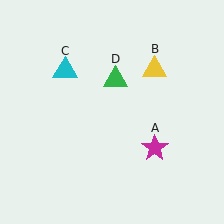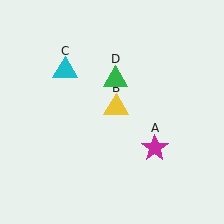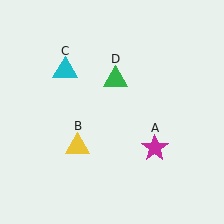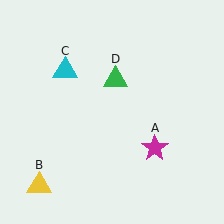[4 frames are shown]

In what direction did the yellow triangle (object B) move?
The yellow triangle (object B) moved down and to the left.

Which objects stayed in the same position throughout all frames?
Magenta star (object A) and cyan triangle (object C) and green triangle (object D) remained stationary.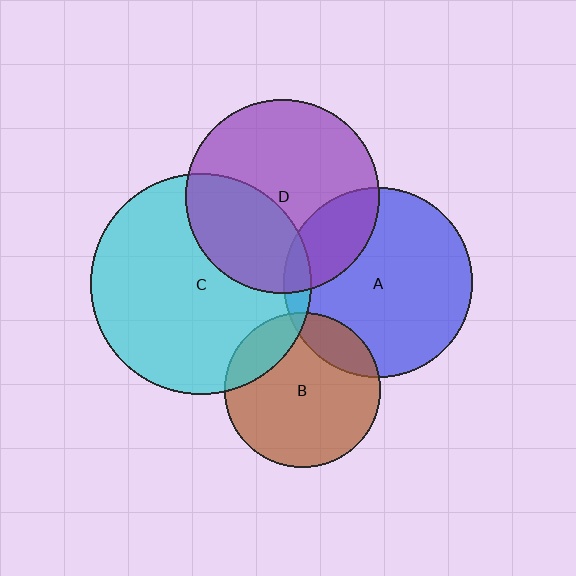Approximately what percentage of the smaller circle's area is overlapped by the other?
Approximately 5%.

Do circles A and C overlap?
Yes.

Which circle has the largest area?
Circle C (cyan).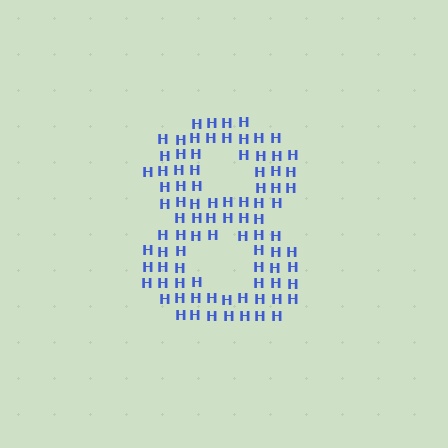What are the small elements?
The small elements are letter H's.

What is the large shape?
The large shape is the digit 8.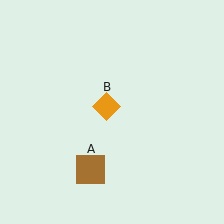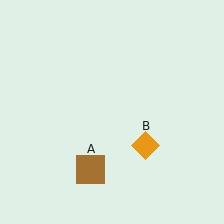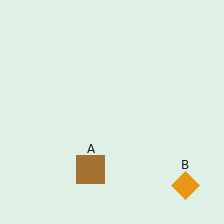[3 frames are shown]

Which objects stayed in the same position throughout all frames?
Brown square (object A) remained stationary.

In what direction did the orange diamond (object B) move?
The orange diamond (object B) moved down and to the right.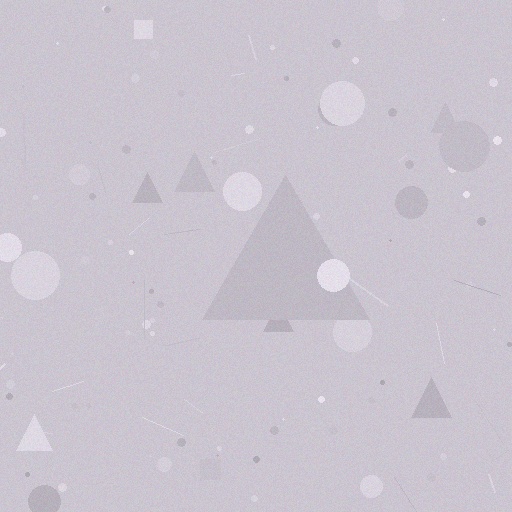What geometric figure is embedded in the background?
A triangle is embedded in the background.